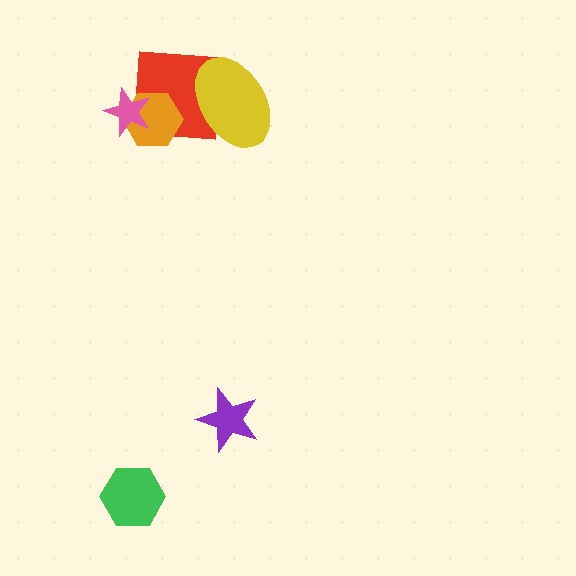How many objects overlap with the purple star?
0 objects overlap with the purple star.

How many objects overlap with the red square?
3 objects overlap with the red square.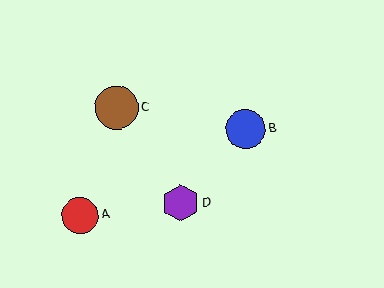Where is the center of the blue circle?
The center of the blue circle is at (245, 129).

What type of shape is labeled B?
Shape B is a blue circle.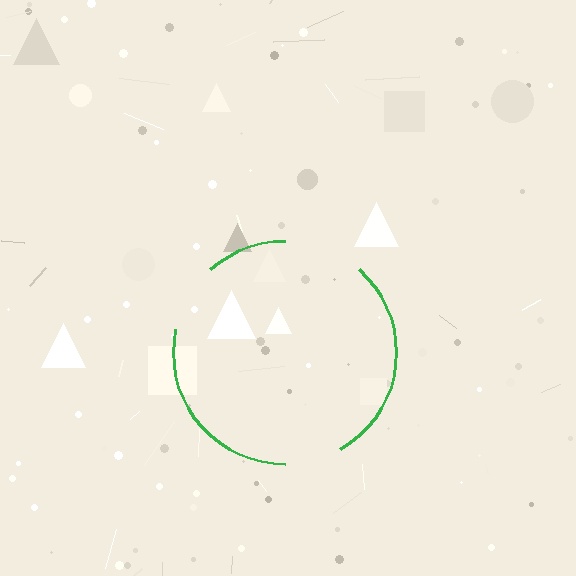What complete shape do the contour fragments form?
The contour fragments form a circle.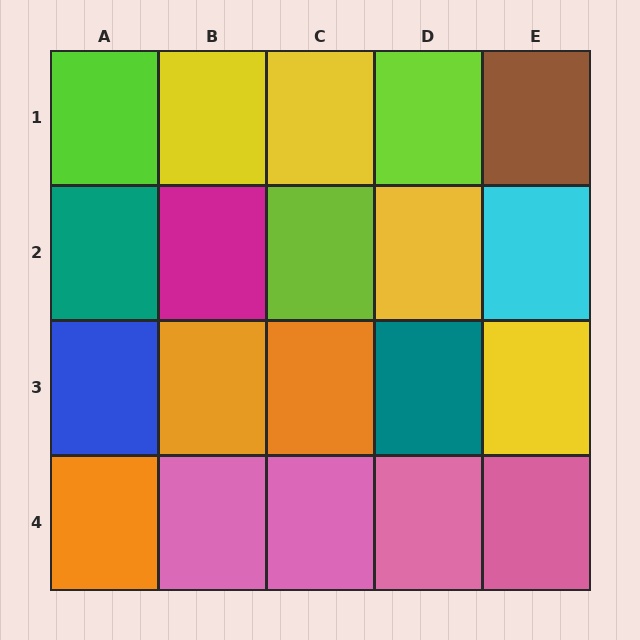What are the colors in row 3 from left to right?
Blue, orange, orange, teal, yellow.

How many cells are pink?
4 cells are pink.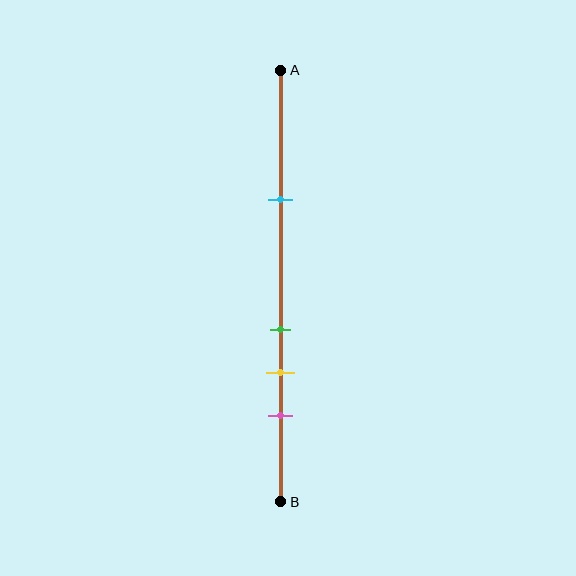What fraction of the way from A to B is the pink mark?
The pink mark is approximately 80% (0.8) of the way from A to B.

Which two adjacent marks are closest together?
The green and yellow marks are the closest adjacent pair.